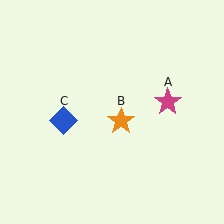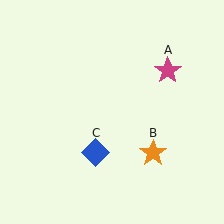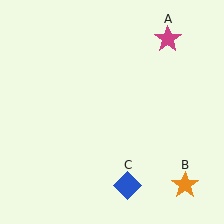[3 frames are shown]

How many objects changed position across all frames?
3 objects changed position: magenta star (object A), orange star (object B), blue diamond (object C).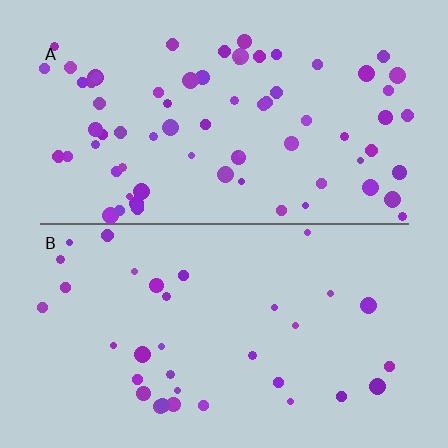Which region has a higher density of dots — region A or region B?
A (the top).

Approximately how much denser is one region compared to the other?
Approximately 2.1× — region A over region B.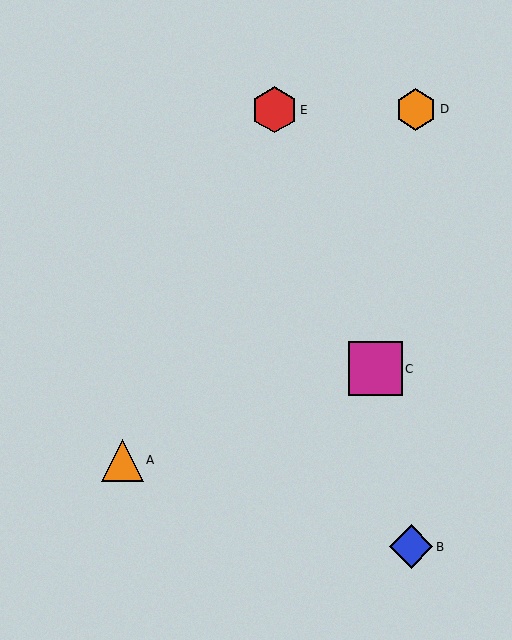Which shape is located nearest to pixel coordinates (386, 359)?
The magenta square (labeled C) at (375, 369) is nearest to that location.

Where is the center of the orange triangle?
The center of the orange triangle is at (123, 460).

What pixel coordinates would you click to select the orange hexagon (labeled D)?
Click at (416, 109) to select the orange hexagon D.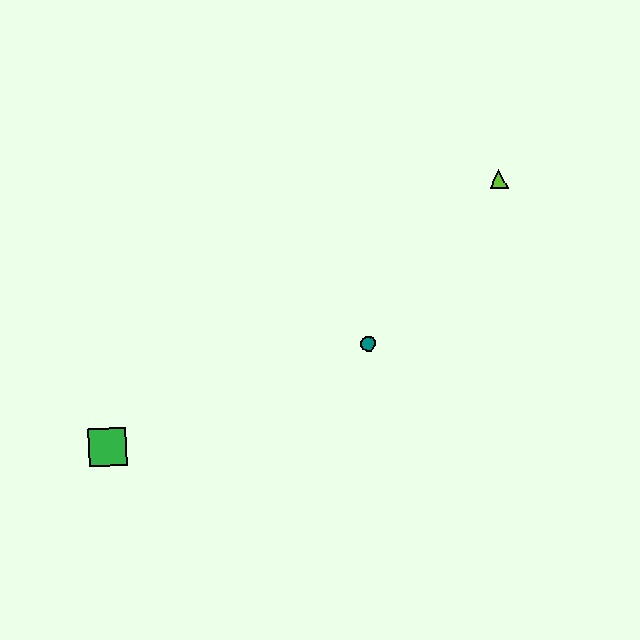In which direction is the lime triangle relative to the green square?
The lime triangle is to the right of the green square.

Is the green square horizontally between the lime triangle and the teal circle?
No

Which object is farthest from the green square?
The lime triangle is farthest from the green square.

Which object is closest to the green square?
The teal circle is closest to the green square.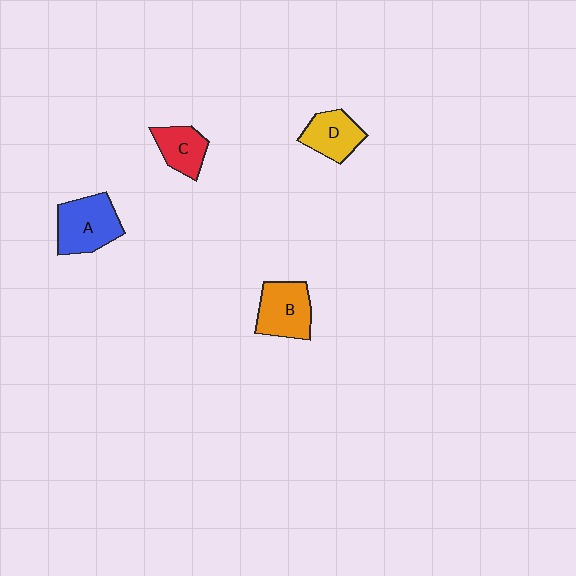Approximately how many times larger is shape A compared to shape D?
Approximately 1.4 times.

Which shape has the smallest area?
Shape C (red).